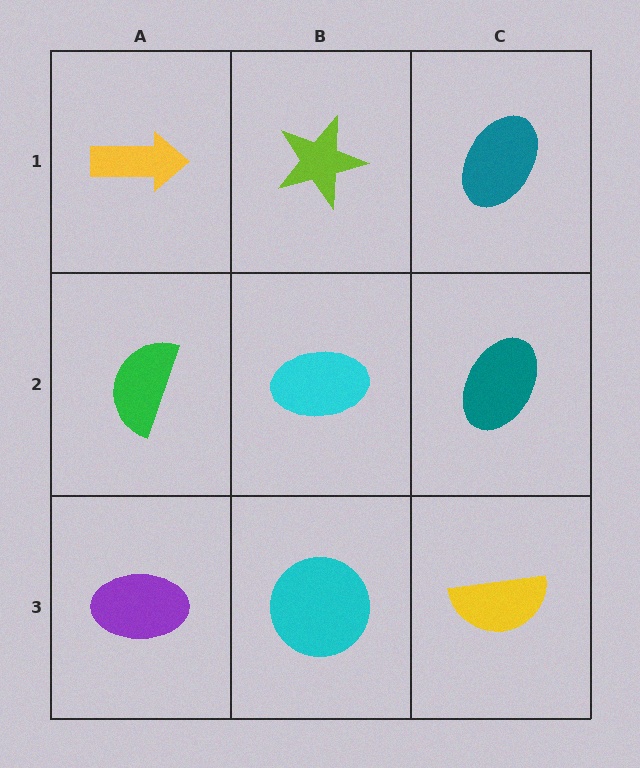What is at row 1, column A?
A yellow arrow.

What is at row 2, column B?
A cyan ellipse.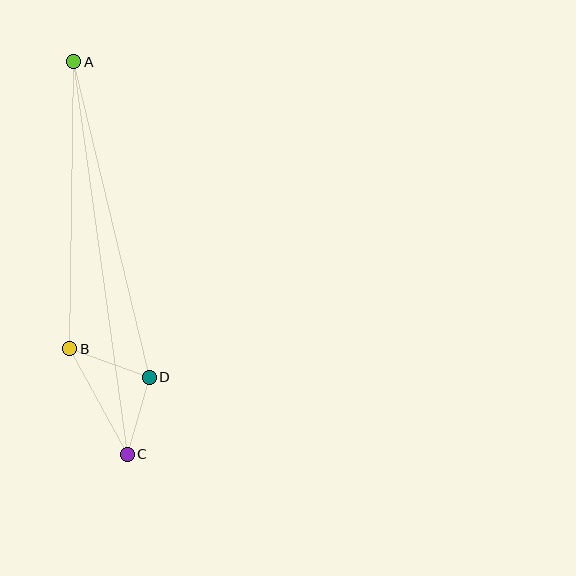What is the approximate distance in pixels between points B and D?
The distance between B and D is approximately 85 pixels.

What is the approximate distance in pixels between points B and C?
The distance between B and C is approximately 120 pixels.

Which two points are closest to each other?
Points C and D are closest to each other.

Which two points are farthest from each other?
Points A and C are farthest from each other.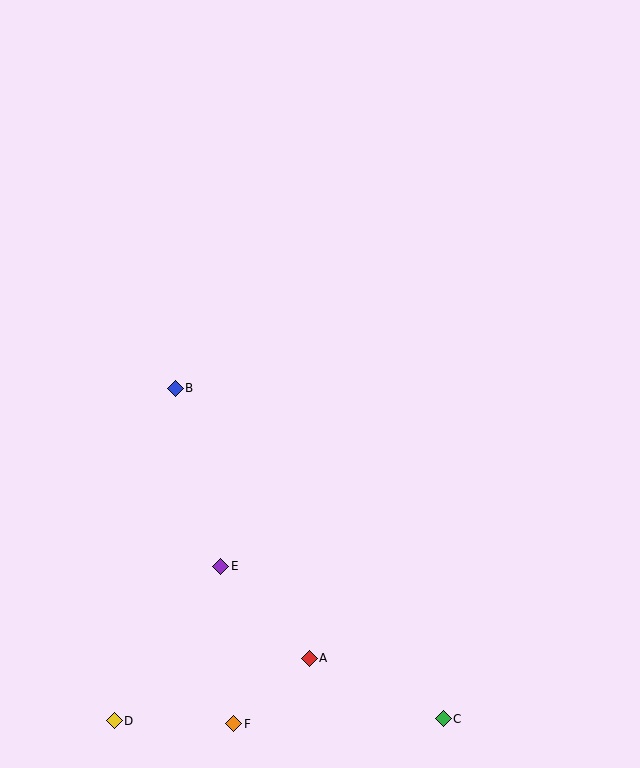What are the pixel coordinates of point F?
Point F is at (234, 724).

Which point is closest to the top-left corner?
Point B is closest to the top-left corner.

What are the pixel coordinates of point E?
Point E is at (221, 566).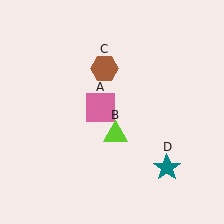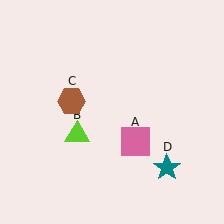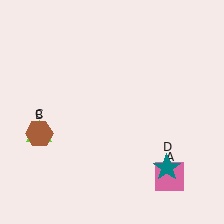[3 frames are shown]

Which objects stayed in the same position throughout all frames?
Teal star (object D) remained stationary.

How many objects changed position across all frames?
3 objects changed position: pink square (object A), lime triangle (object B), brown hexagon (object C).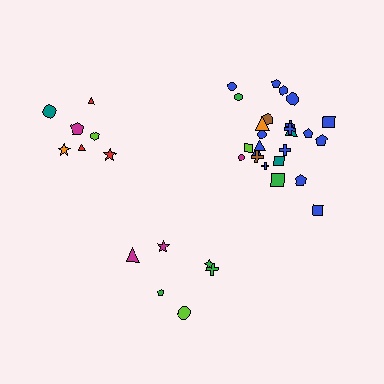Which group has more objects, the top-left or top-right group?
The top-right group.